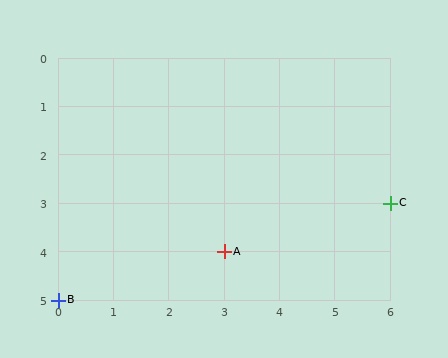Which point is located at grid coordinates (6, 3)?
Point C is at (6, 3).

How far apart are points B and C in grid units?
Points B and C are 6 columns and 2 rows apart (about 6.3 grid units diagonally).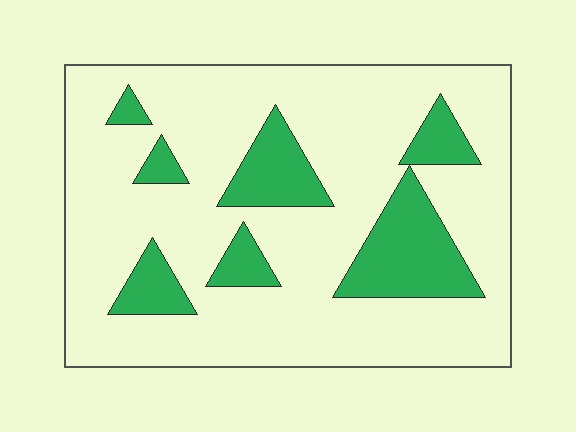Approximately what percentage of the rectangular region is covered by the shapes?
Approximately 20%.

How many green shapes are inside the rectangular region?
7.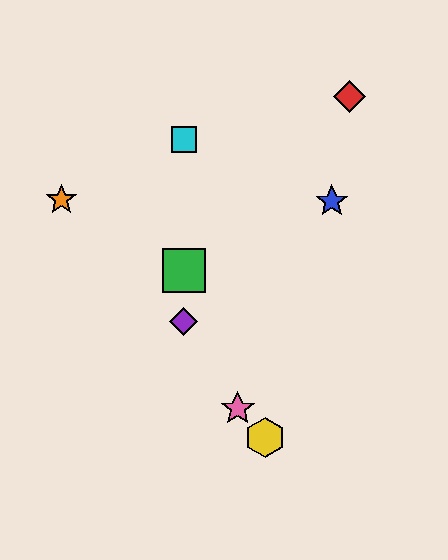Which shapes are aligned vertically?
The green square, the purple diamond, the cyan square are aligned vertically.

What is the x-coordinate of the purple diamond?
The purple diamond is at x≈184.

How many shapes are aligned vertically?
3 shapes (the green square, the purple diamond, the cyan square) are aligned vertically.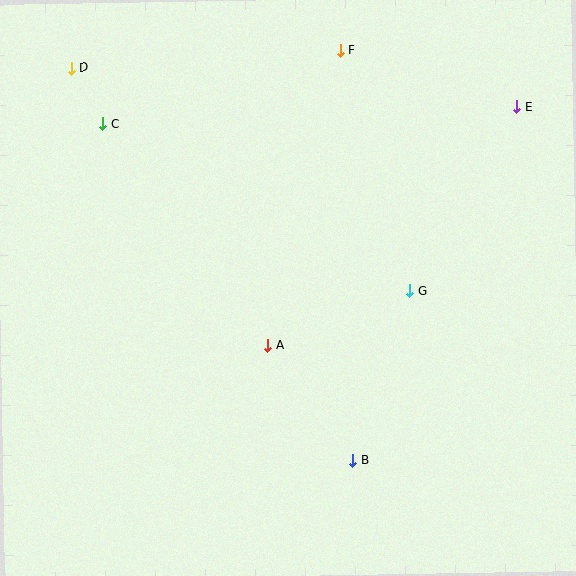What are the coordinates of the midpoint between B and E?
The midpoint between B and E is at (435, 283).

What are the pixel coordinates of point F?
Point F is at (340, 50).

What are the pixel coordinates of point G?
Point G is at (410, 291).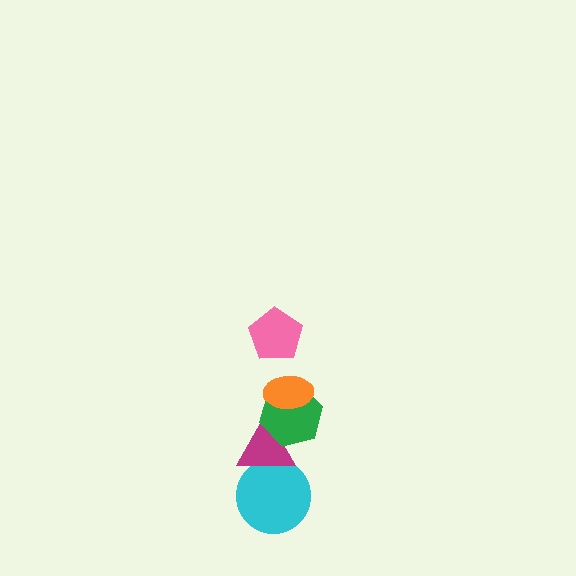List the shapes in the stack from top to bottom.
From top to bottom: the pink pentagon, the orange ellipse, the green hexagon, the magenta triangle, the cyan circle.